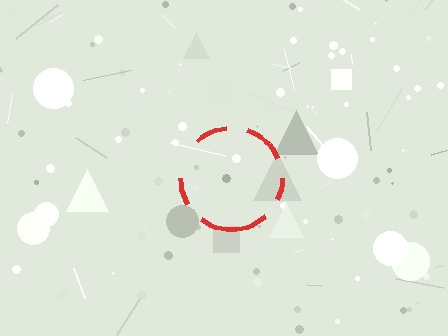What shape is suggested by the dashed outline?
The dashed outline suggests a circle.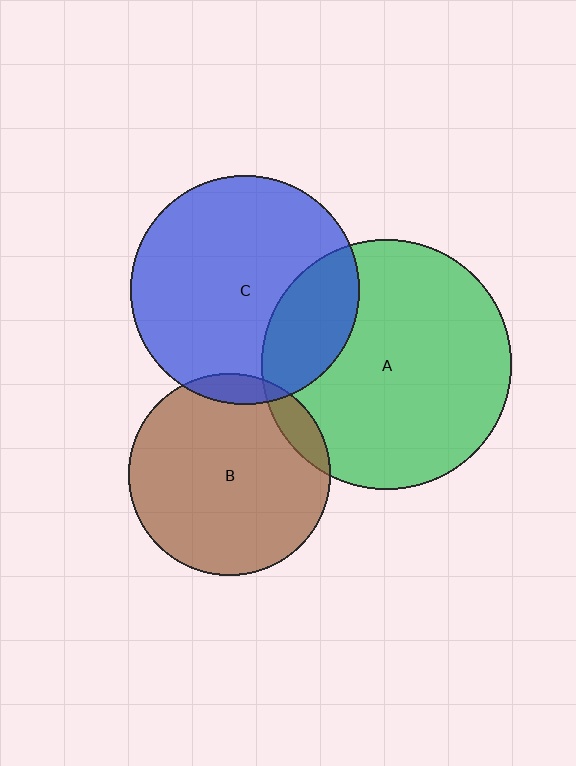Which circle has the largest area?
Circle A (green).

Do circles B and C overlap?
Yes.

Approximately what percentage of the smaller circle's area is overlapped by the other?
Approximately 5%.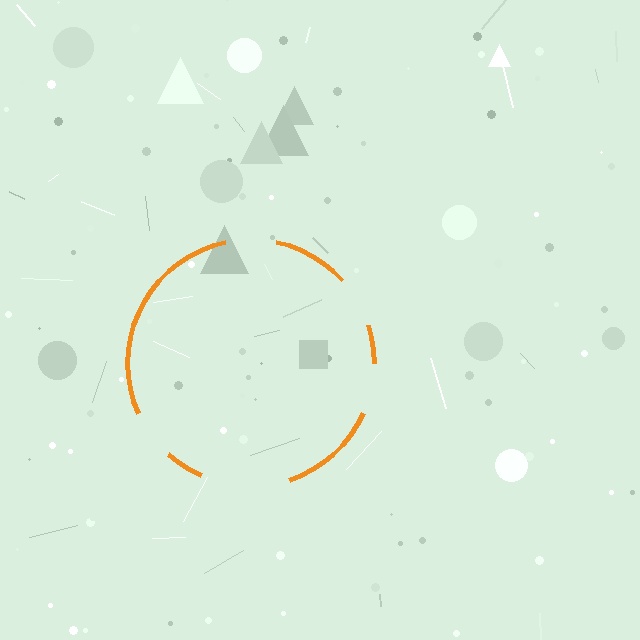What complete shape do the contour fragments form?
The contour fragments form a circle.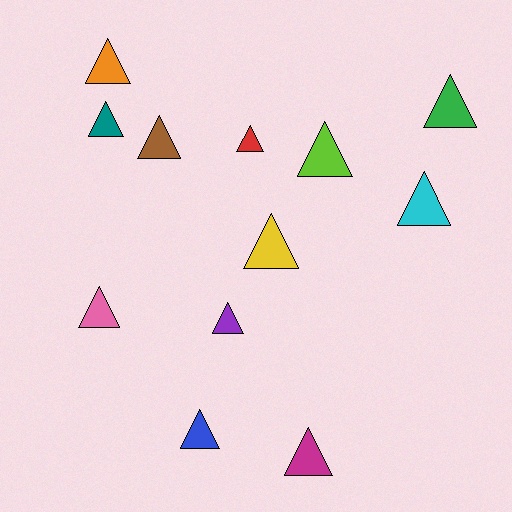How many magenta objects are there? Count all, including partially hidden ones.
There is 1 magenta object.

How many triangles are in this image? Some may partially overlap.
There are 12 triangles.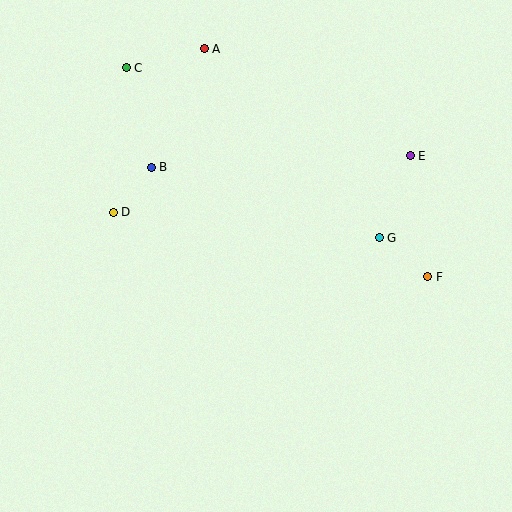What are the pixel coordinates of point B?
Point B is at (151, 167).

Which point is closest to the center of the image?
Point G at (379, 238) is closest to the center.